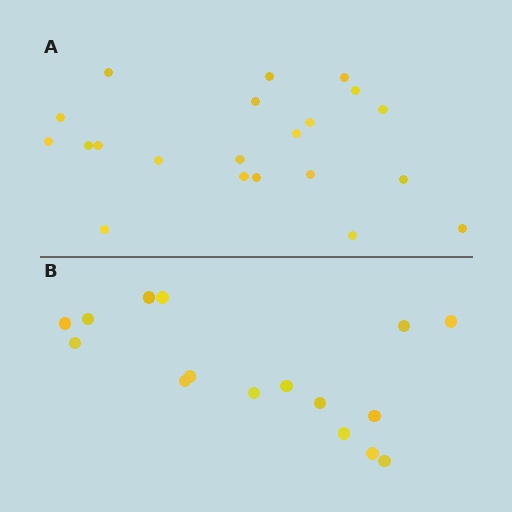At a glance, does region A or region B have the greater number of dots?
Region A (the top region) has more dots.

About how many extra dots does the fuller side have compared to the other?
Region A has about 5 more dots than region B.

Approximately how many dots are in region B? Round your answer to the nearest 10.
About 20 dots. (The exact count is 16, which rounds to 20.)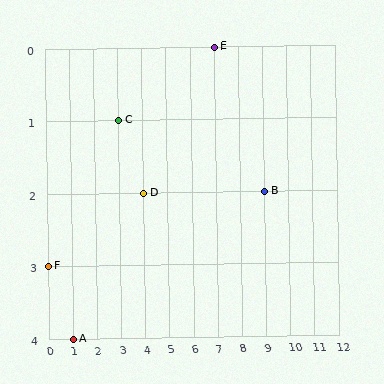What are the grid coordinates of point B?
Point B is at grid coordinates (9, 2).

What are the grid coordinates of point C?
Point C is at grid coordinates (3, 1).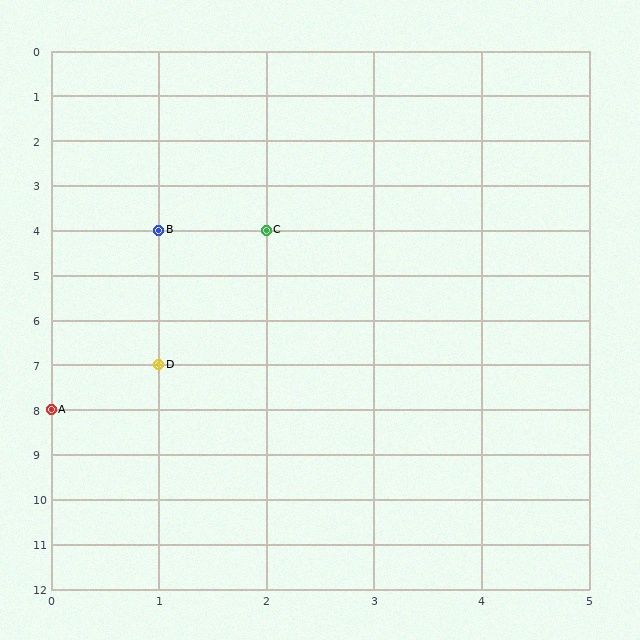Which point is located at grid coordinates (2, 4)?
Point C is at (2, 4).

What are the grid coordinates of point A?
Point A is at grid coordinates (0, 8).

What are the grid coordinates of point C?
Point C is at grid coordinates (2, 4).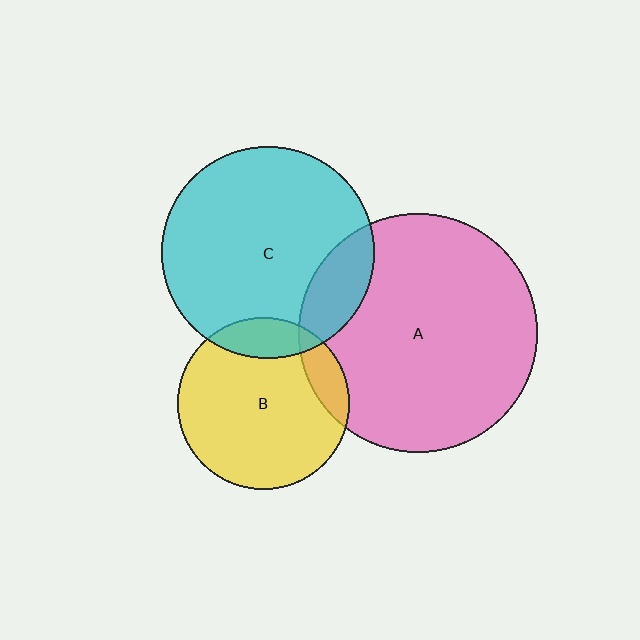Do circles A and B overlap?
Yes.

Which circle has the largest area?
Circle A (pink).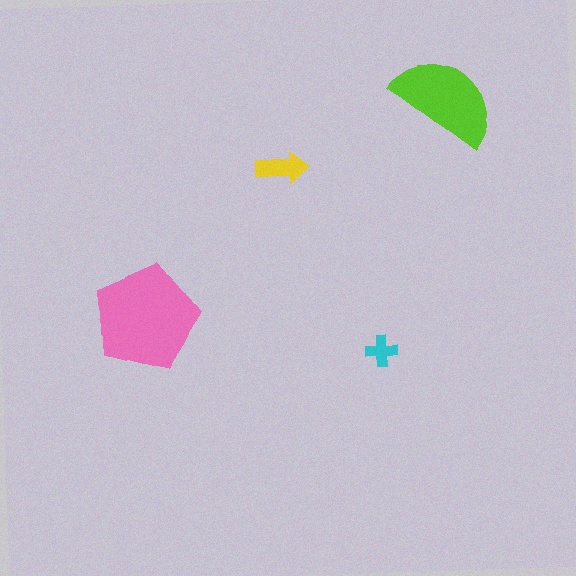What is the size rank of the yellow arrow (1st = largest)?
3rd.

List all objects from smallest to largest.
The cyan cross, the yellow arrow, the lime semicircle, the pink pentagon.